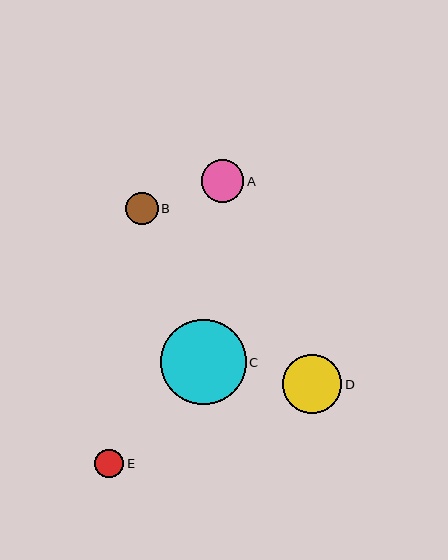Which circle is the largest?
Circle C is the largest with a size of approximately 86 pixels.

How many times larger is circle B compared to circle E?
Circle B is approximately 1.1 times the size of circle E.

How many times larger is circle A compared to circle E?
Circle A is approximately 1.5 times the size of circle E.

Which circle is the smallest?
Circle E is the smallest with a size of approximately 29 pixels.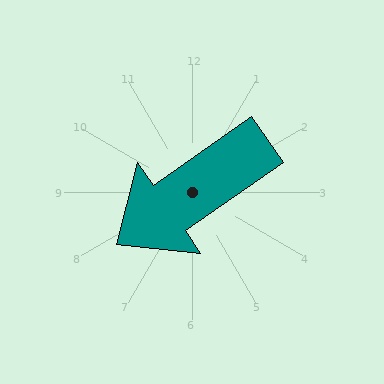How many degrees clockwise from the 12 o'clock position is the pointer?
Approximately 235 degrees.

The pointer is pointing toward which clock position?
Roughly 8 o'clock.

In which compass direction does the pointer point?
Southwest.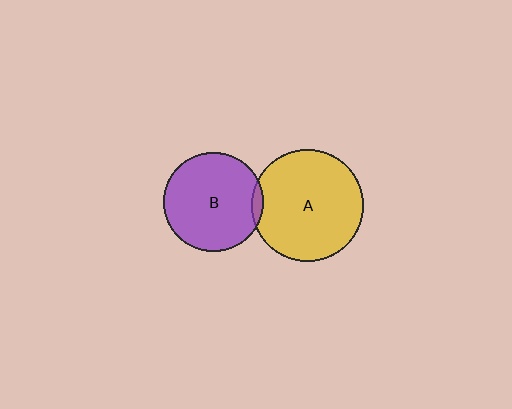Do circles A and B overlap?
Yes.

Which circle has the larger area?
Circle A (yellow).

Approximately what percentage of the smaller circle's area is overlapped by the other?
Approximately 5%.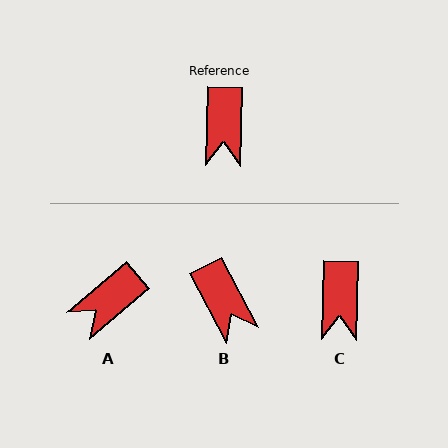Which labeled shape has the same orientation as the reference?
C.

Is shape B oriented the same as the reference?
No, it is off by about 29 degrees.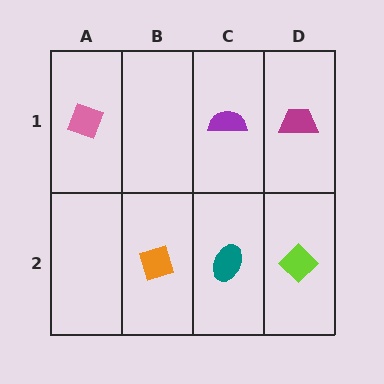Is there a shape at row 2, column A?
No, that cell is empty.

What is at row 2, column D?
A lime diamond.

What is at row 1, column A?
A pink diamond.